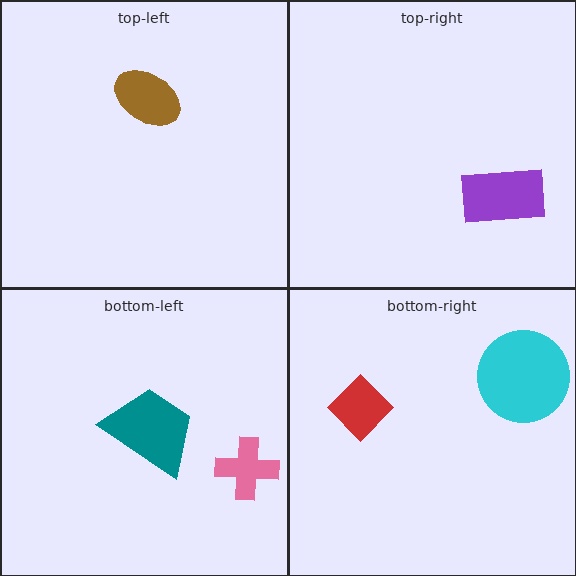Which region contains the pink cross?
The bottom-left region.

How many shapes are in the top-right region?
1.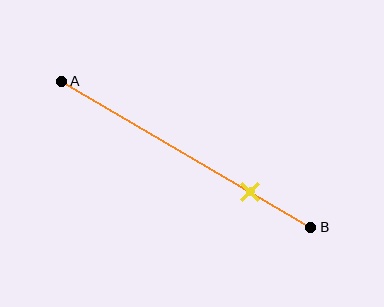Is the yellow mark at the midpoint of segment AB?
No, the mark is at about 75% from A, not at the 50% midpoint.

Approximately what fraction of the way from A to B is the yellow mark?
The yellow mark is approximately 75% of the way from A to B.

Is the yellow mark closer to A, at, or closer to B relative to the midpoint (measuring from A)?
The yellow mark is closer to point B than the midpoint of segment AB.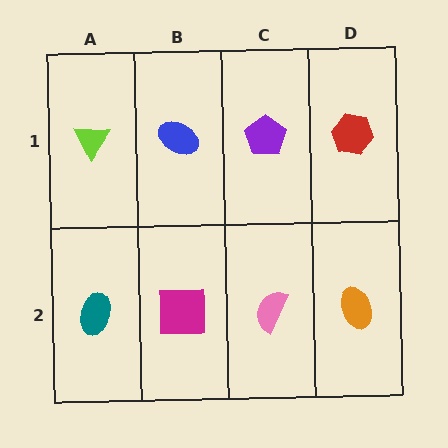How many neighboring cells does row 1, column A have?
2.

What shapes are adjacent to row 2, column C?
A purple pentagon (row 1, column C), a magenta square (row 2, column B), an orange ellipse (row 2, column D).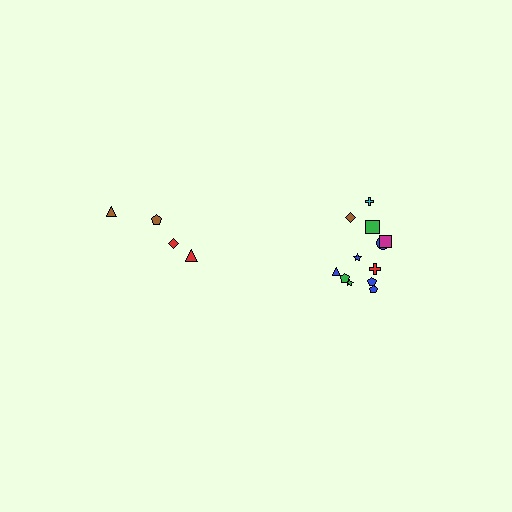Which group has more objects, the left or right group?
The right group.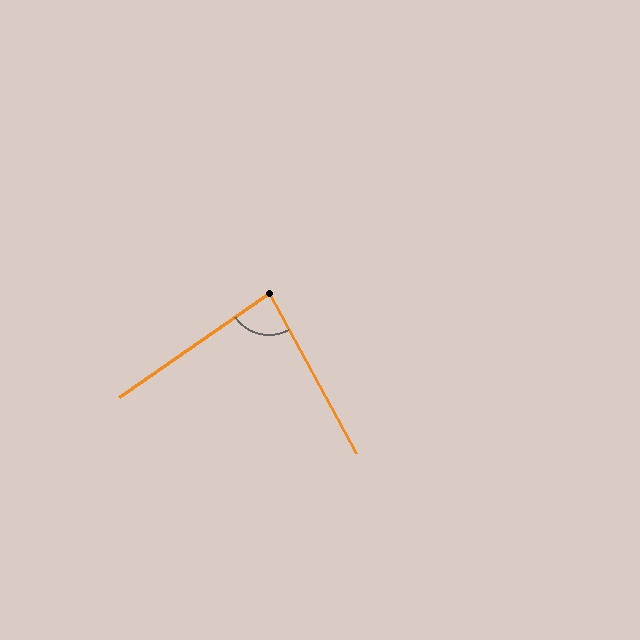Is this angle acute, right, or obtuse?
It is acute.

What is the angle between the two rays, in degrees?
Approximately 84 degrees.